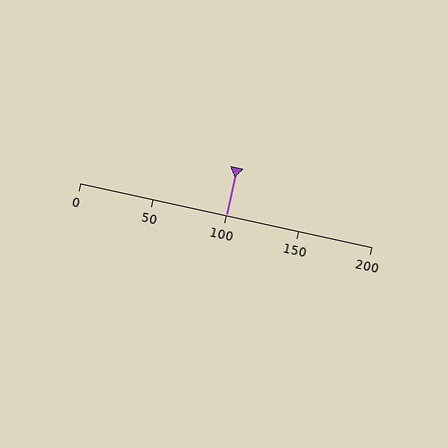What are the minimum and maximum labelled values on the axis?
The axis runs from 0 to 200.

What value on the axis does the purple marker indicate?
The marker indicates approximately 100.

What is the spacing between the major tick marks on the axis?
The major ticks are spaced 50 apart.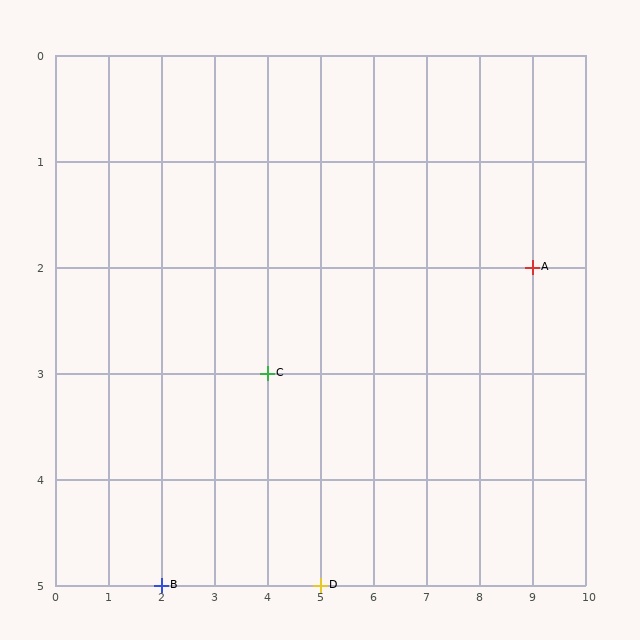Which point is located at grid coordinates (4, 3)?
Point C is at (4, 3).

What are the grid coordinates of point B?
Point B is at grid coordinates (2, 5).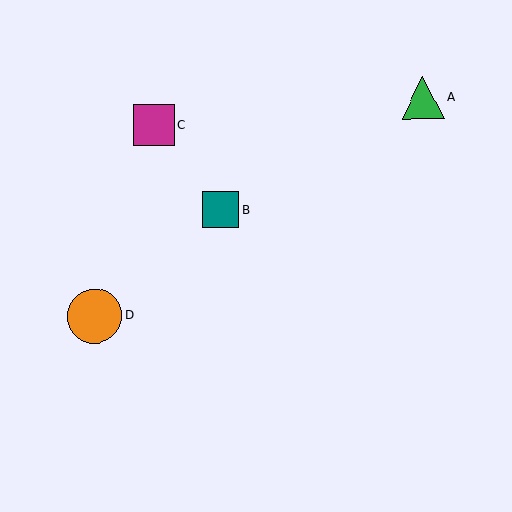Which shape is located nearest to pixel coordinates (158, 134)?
The magenta square (labeled C) at (153, 125) is nearest to that location.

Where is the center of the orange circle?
The center of the orange circle is at (95, 316).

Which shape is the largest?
The orange circle (labeled D) is the largest.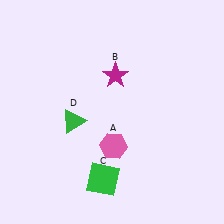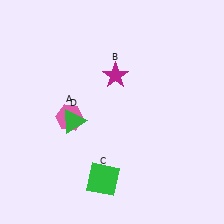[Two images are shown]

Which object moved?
The pink hexagon (A) moved left.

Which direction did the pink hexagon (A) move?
The pink hexagon (A) moved left.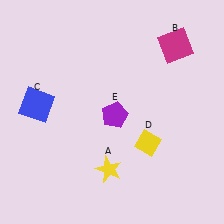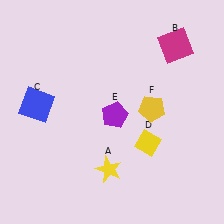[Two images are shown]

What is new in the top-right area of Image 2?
A yellow pentagon (F) was added in the top-right area of Image 2.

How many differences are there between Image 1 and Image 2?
There is 1 difference between the two images.